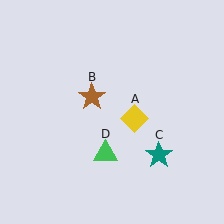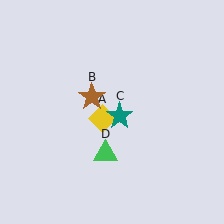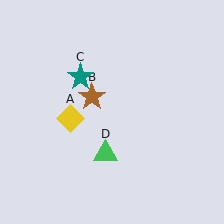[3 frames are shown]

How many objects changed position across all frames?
2 objects changed position: yellow diamond (object A), teal star (object C).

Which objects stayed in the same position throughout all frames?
Brown star (object B) and green triangle (object D) remained stationary.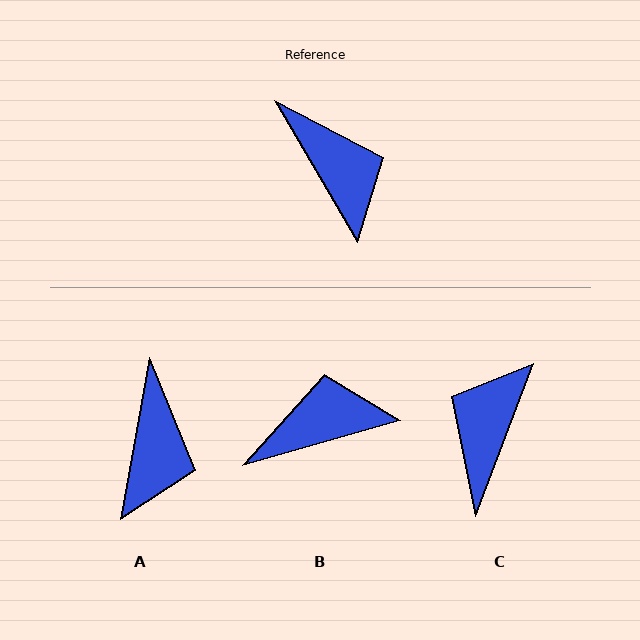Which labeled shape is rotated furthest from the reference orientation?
C, about 129 degrees away.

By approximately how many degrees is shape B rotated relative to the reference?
Approximately 76 degrees counter-clockwise.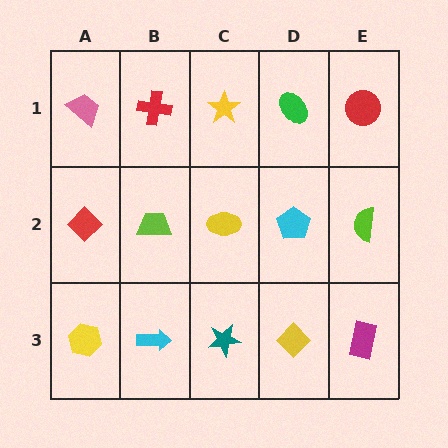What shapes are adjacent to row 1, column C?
A yellow ellipse (row 2, column C), a red cross (row 1, column B), a green ellipse (row 1, column D).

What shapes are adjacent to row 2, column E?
A red circle (row 1, column E), a magenta rectangle (row 3, column E), a cyan pentagon (row 2, column D).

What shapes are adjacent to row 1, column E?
A lime semicircle (row 2, column E), a green ellipse (row 1, column D).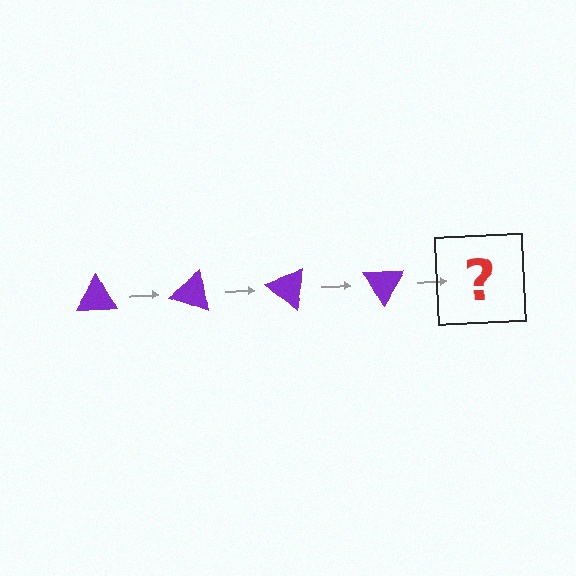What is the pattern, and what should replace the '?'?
The pattern is that the triangle rotates 20 degrees each step. The '?' should be a purple triangle rotated 80 degrees.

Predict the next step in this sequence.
The next step is a purple triangle rotated 80 degrees.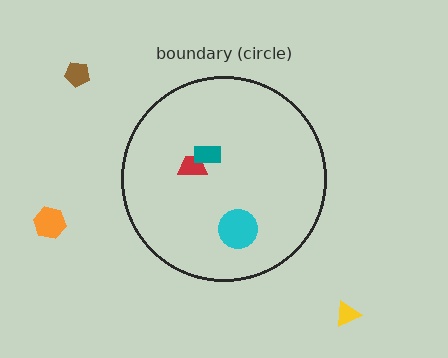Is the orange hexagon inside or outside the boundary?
Outside.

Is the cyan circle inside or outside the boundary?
Inside.